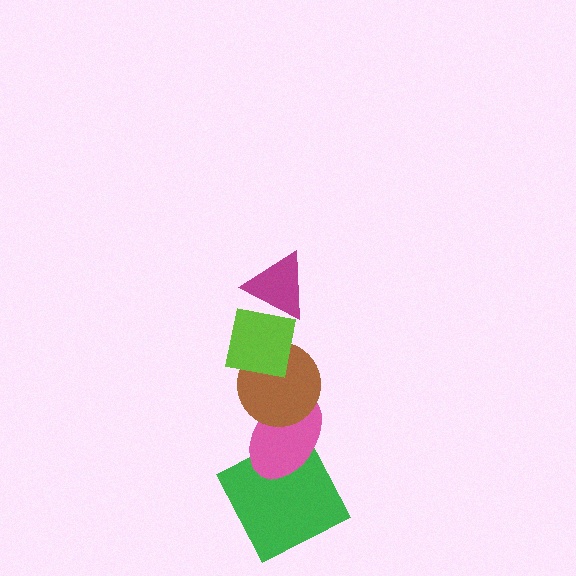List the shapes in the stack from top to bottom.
From top to bottom: the magenta triangle, the lime square, the brown circle, the pink ellipse, the green square.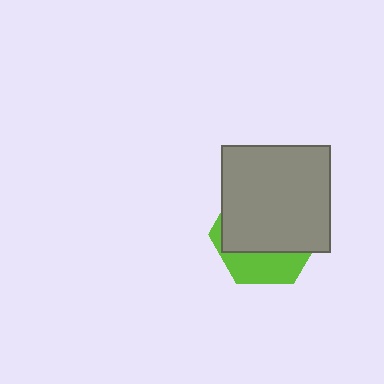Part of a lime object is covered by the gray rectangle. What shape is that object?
It is a hexagon.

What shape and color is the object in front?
The object in front is a gray rectangle.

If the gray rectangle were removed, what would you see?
You would see the complete lime hexagon.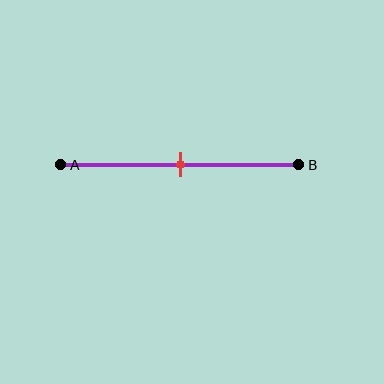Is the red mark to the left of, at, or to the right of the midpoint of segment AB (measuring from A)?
The red mark is approximately at the midpoint of segment AB.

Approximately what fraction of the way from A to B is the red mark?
The red mark is approximately 50% of the way from A to B.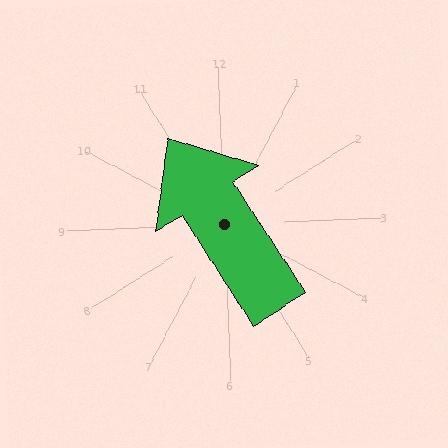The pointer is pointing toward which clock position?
Roughly 11 o'clock.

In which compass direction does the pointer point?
Northwest.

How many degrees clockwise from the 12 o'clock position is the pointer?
Approximately 329 degrees.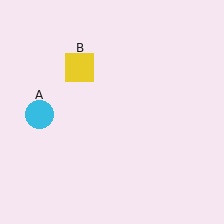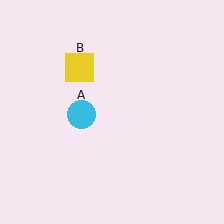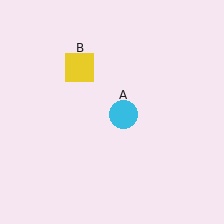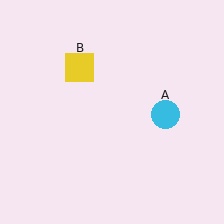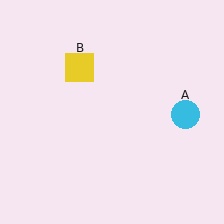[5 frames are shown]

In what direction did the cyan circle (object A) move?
The cyan circle (object A) moved right.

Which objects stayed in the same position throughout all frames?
Yellow square (object B) remained stationary.